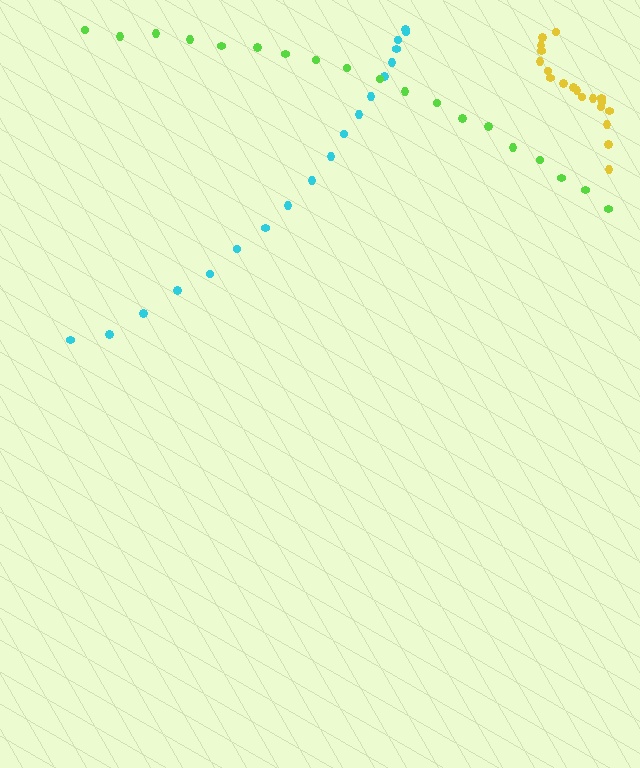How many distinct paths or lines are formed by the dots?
There are 3 distinct paths.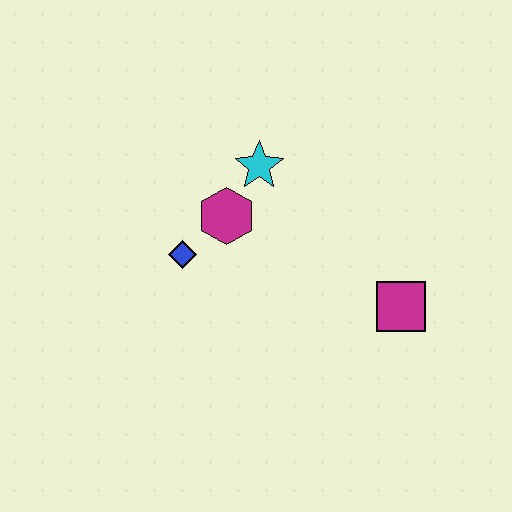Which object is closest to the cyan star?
The magenta hexagon is closest to the cyan star.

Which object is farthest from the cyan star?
The magenta square is farthest from the cyan star.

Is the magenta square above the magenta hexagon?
No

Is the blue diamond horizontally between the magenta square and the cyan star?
No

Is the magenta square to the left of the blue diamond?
No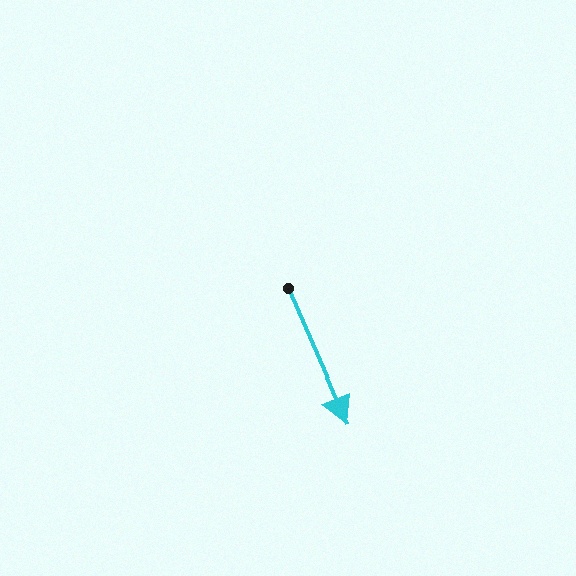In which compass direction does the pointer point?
Southeast.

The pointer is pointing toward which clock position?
Roughly 5 o'clock.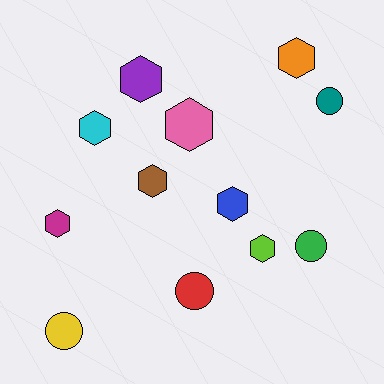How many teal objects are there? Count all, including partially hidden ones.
There is 1 teal object.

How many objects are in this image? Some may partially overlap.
There are 12 objects.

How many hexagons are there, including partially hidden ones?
There are 8 hexagons.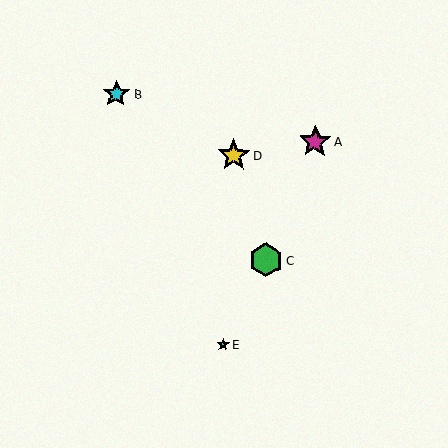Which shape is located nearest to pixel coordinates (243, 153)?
The yellow star (labeled D) at (234, 155) is nearest to that location.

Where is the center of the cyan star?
The center of the cyan star is at (116, 94).